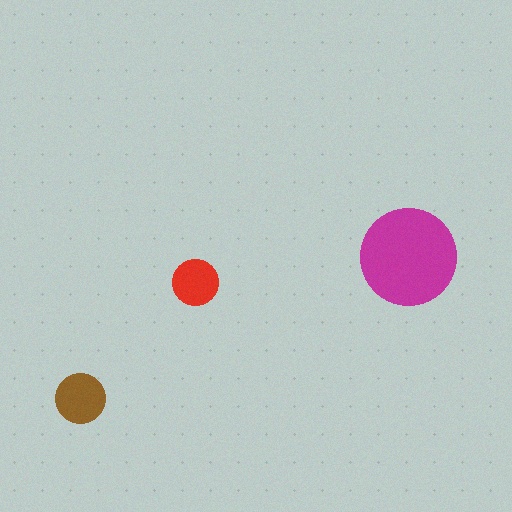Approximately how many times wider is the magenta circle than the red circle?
About 2 times wider.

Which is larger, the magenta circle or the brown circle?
The magenta one.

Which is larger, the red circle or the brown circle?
The brown one.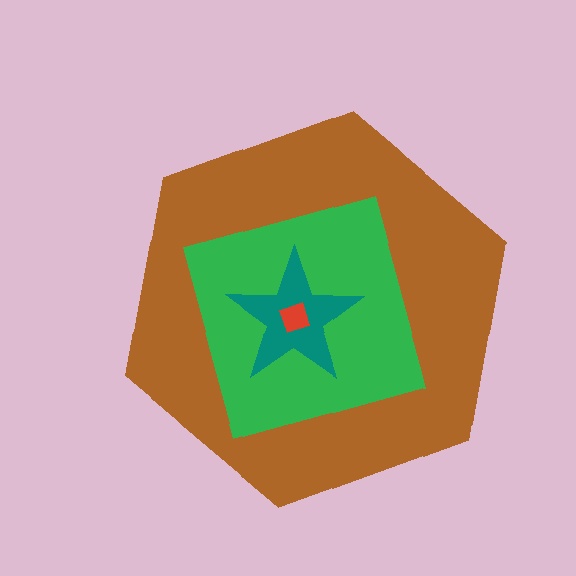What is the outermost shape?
The brown hexagon.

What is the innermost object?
The red diamond.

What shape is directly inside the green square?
The teal star.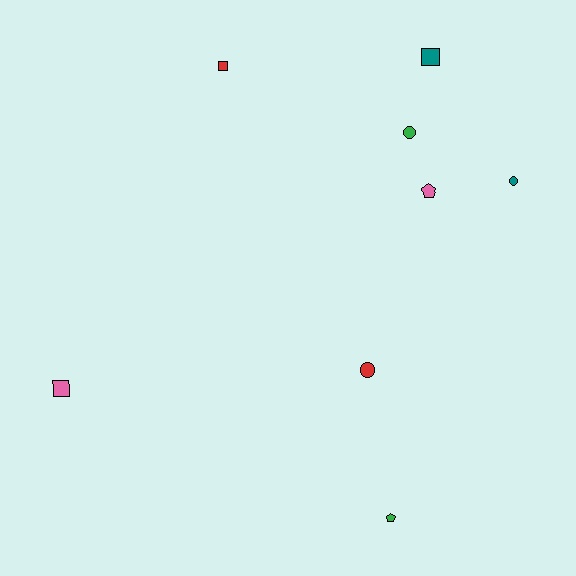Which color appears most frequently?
Teal, with 2 objects.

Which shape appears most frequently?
Circle, with 3 objects.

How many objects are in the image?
There are 8 objects.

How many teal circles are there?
There is 1 teal circle.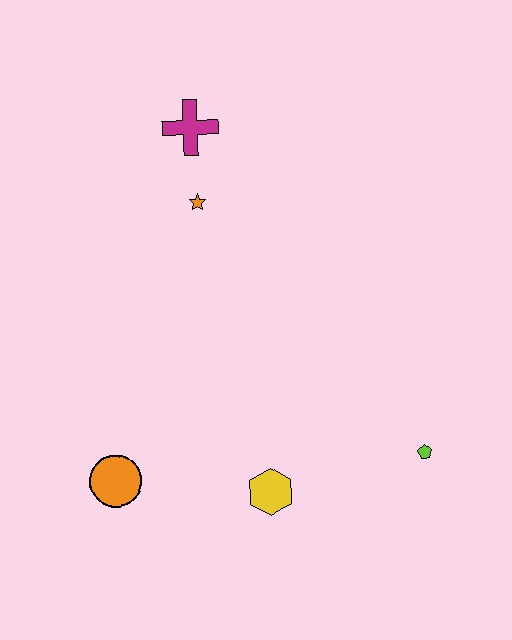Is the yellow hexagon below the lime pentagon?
Yes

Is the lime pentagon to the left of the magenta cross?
No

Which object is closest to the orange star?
The magenta cross is closest to the orange star.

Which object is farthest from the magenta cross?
The lime pentagon is farthest from the magenta cross.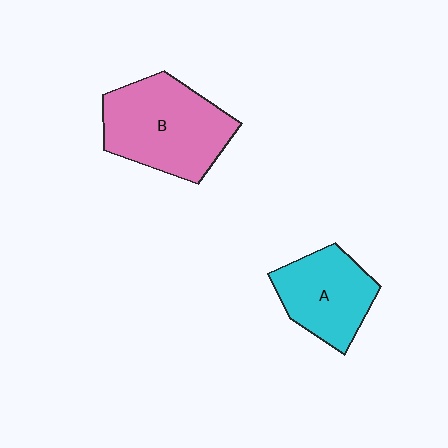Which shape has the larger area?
Shape B (pink).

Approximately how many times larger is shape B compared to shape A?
Approximately 1.4 times.